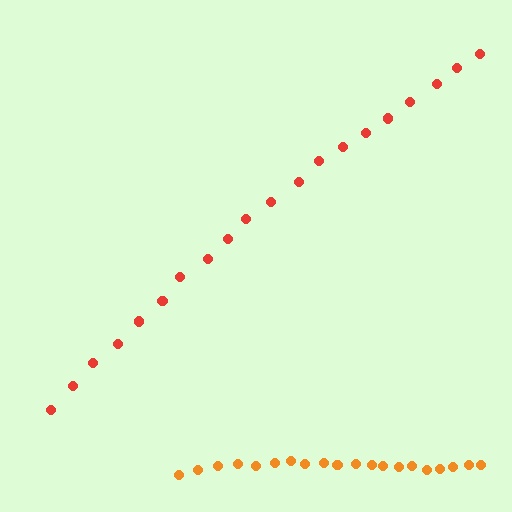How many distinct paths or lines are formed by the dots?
There are 2 distinct paths.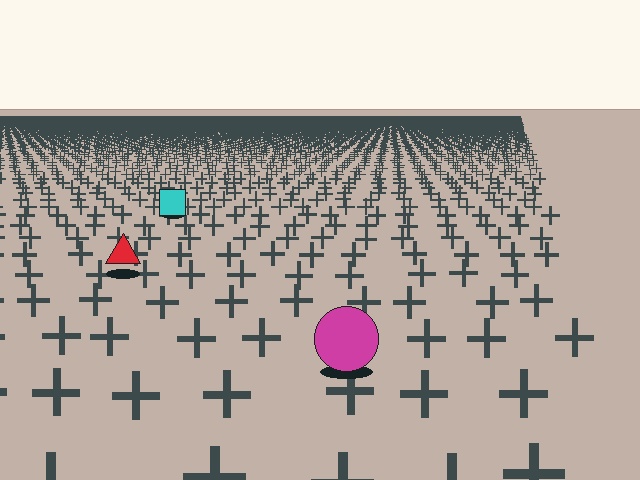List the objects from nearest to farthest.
From nearest to farthest: the magenta circle, the red triangle, the cyan square.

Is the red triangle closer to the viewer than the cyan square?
Yes. The red triangle is closer — you can tell from the texture gradient: the ground texture is coarser near it.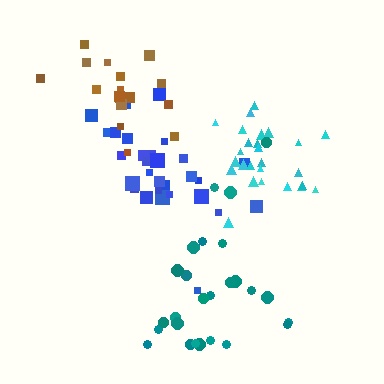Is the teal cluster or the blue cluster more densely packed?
Blue.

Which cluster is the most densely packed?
Cyan.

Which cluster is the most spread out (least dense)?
Teal.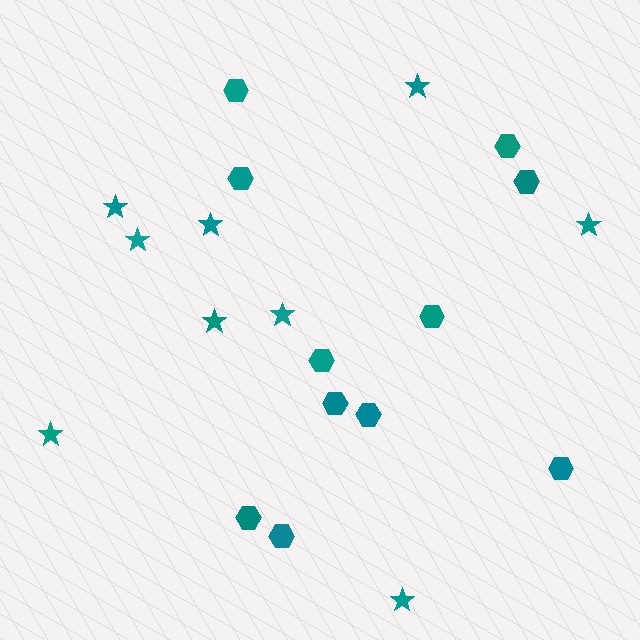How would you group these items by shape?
There are 2 groups: one group of hexagons (11) and one group of stars (9).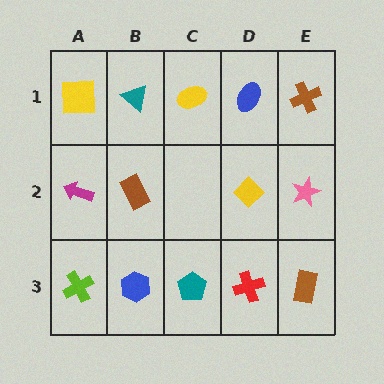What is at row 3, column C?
A teal pentagon.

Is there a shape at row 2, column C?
No, that cell is empty.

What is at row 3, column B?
A blue hexagon.